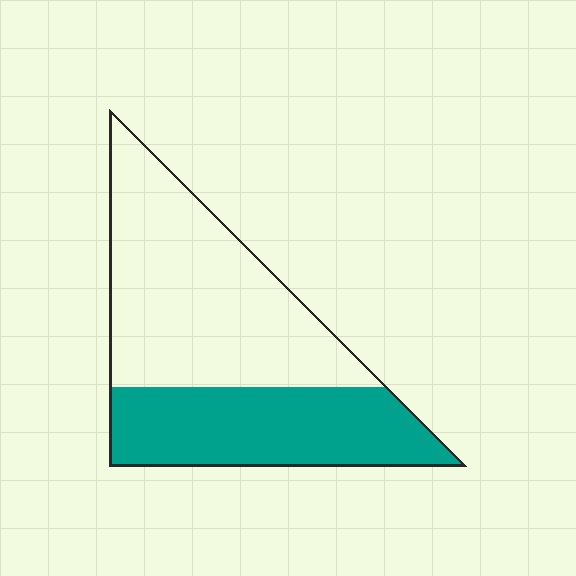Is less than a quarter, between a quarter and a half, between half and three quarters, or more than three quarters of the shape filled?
Between a quarter and a half.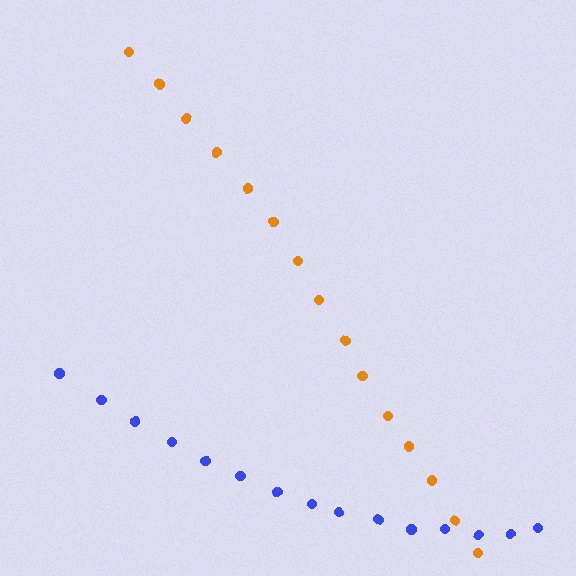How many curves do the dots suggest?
There are 2 distinct paths.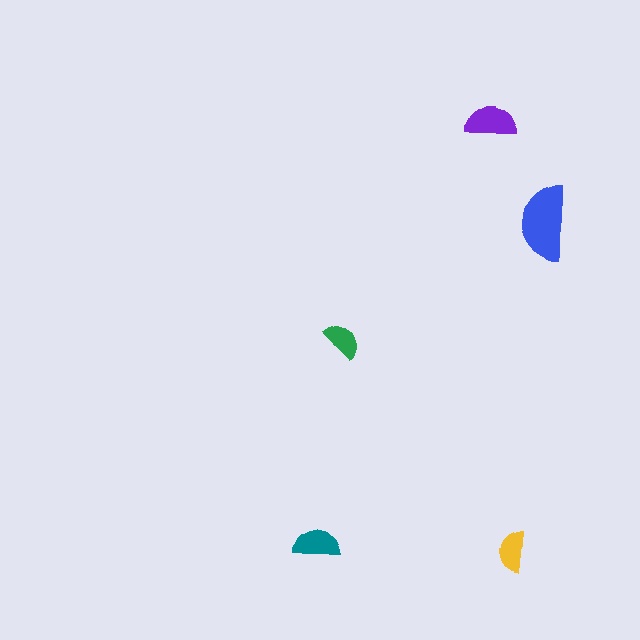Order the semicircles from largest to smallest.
the blue one, the purple one, the teal one, the yellow one, the green one.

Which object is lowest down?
The yellow semicircle is bottommost.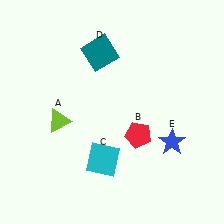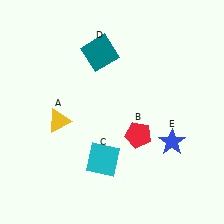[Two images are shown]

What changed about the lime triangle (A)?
In Image 1, A is lime. In Image 2, it changed to yellow.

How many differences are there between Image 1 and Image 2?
There is 1 difference between the two images.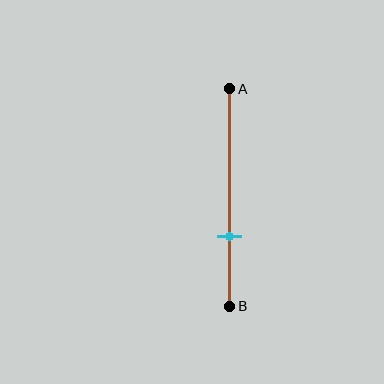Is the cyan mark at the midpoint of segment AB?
No, the mark is at about 70% from A, not at the 50% midpoint.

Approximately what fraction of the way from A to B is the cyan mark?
The cyan mark is approximately 70% of the way from A to B.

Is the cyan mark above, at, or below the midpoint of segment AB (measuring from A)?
The cyan mark is below the midpoint of segment AB.